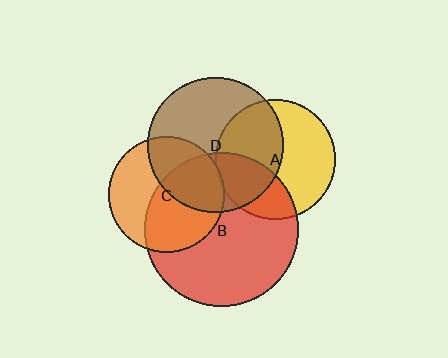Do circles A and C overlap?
Yes.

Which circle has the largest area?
Circle B (red).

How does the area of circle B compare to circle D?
Approximately 1.3 times.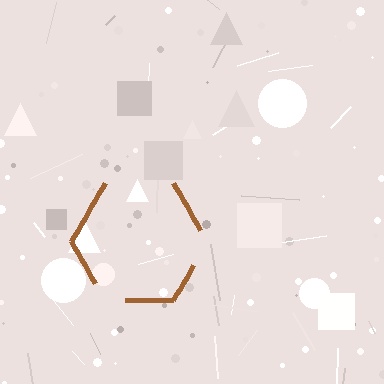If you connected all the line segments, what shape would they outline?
They would outline a hexagon.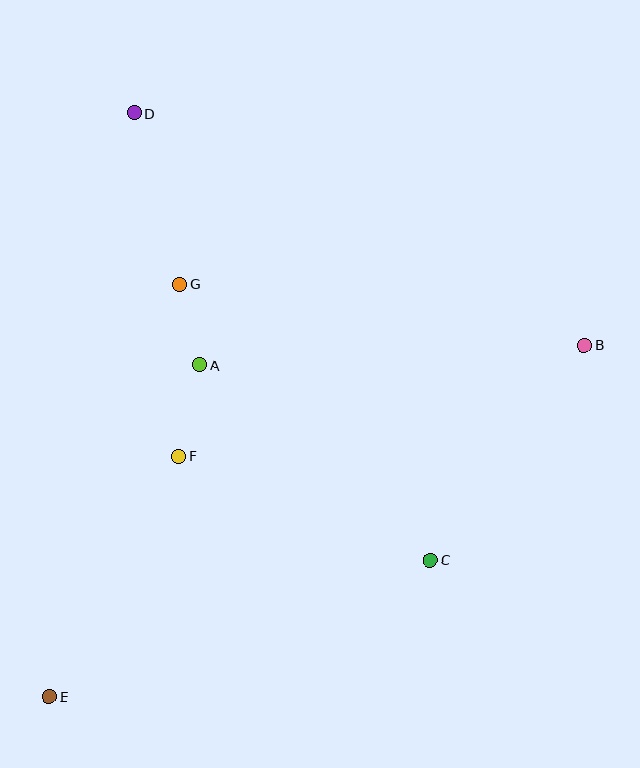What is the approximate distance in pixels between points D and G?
The distance between D and G is approximately 177 pixels.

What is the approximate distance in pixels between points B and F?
The distance between B and F is approximately 421 pixels.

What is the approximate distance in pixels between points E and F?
The distance between E and F is approximately 273 pixels.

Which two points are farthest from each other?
Points B and E are farthest from each other.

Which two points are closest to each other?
Points A and G are closest to each other.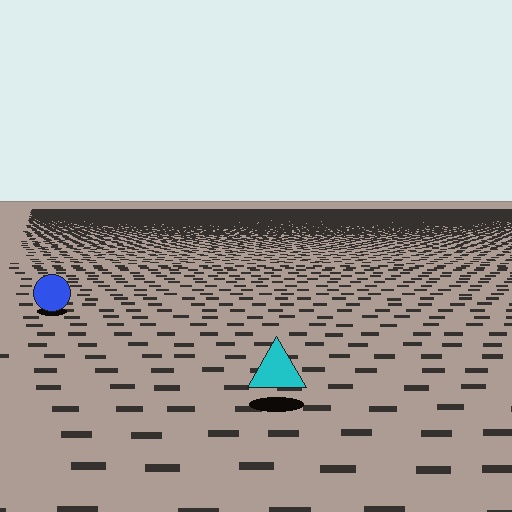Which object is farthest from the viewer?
The blue circle is farthest from the viewer. It appears smaller and the ground texture around it is denser.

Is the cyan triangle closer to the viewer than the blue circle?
Yes. The cyan triangle is closer — you can tell from the texture gradient: the ground texture is coarser near it.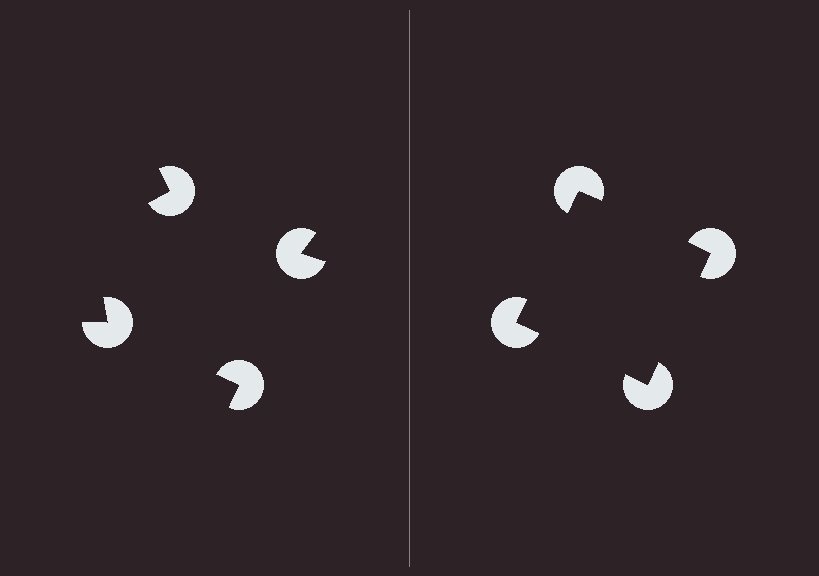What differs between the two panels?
The pac-man discs are positioned identically on both sides; only the wedge orientations differ. On the right they align to a square; on the left they are misaligned.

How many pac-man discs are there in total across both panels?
8 — 4 on each side.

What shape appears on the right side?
An illusory square.